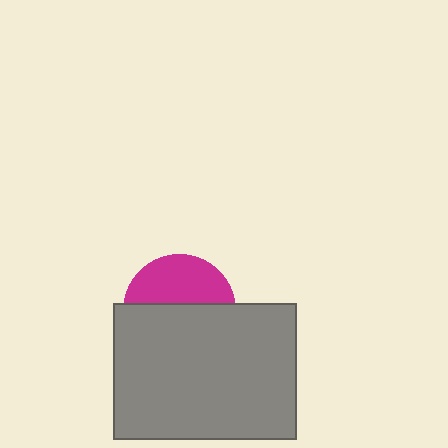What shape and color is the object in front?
The object in front is a gray rectangle.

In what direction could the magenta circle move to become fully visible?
The magenta circle could move up. That would shift it out from behind the gray rectangle entirely.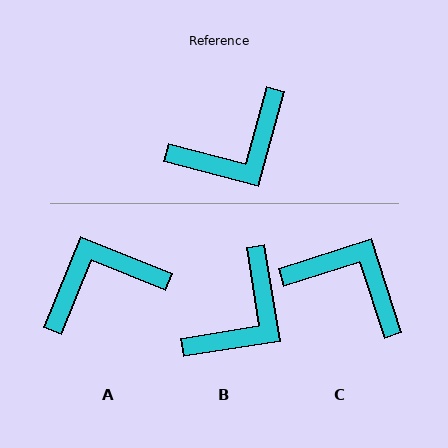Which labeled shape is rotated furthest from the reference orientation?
A, about 173 degrees away.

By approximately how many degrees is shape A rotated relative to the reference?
Approximately 173 degrees counter-clockwise.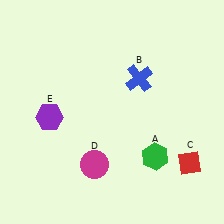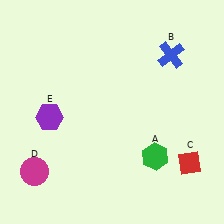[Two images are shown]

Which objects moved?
The objects that moved are: the blue cross (B), the magenta circle (D).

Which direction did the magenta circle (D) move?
The magenta circle (D) moved left.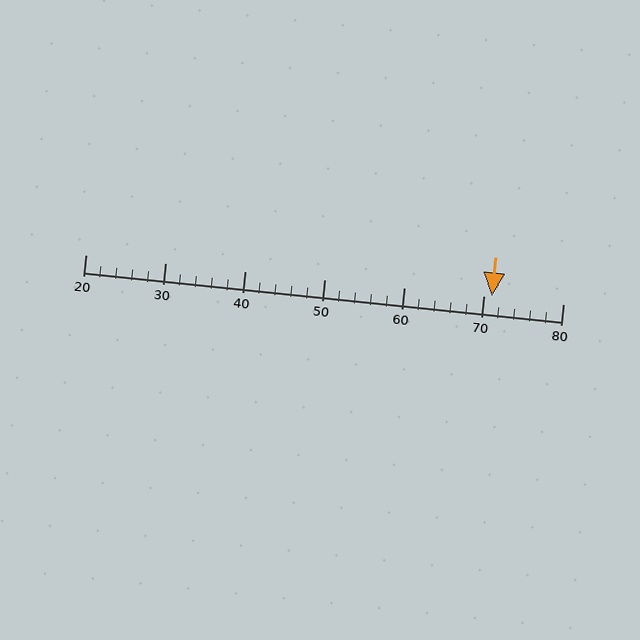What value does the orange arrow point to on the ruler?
The orange arrow points to approximately 71.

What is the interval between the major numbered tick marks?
The major tick marks are spaced 10 units apart.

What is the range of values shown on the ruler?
The ruler shows values from 20 to 80.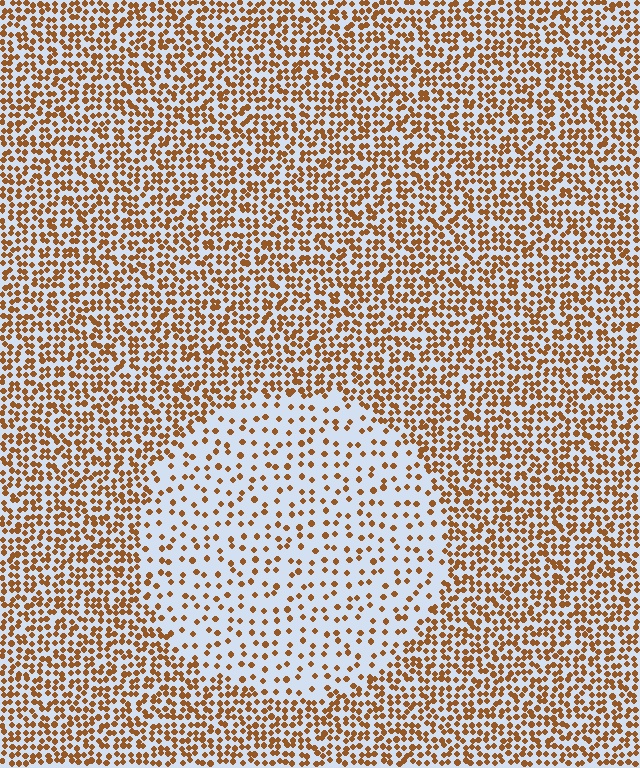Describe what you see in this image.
The image contains small brown elements arranged at two different densities. A circle-shaped region is visible where the elements are less densely packed than the surrounding area.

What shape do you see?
I see a circle.